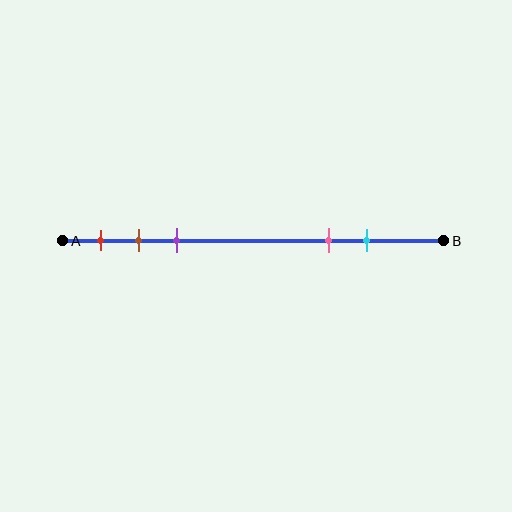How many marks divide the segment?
There are 5 marks dividing the segment.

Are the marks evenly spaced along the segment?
No, the marks are not evenly spaced.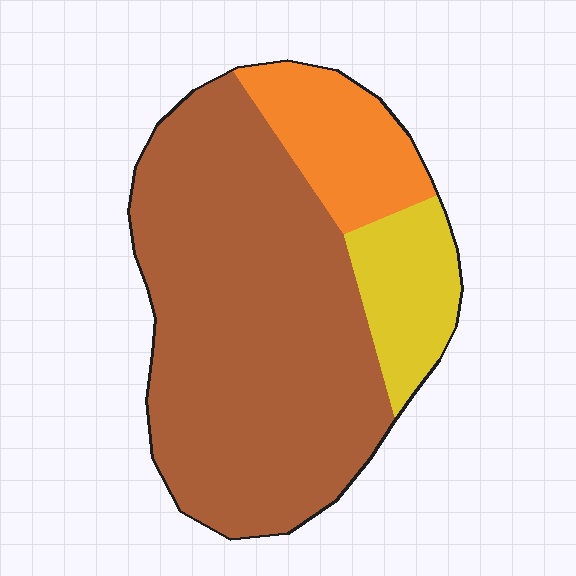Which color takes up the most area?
Brown, at roughly 70%.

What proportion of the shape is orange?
Orange takes up about one sixth (1/6) of the shape.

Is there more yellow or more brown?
Brown.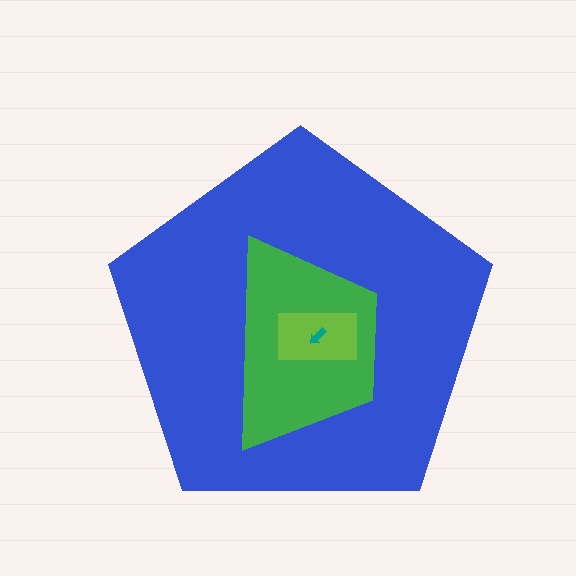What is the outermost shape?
The blue pentagon.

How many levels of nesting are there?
4.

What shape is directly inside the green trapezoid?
The lime rectangle.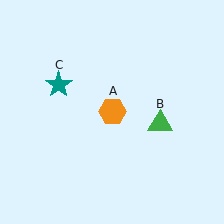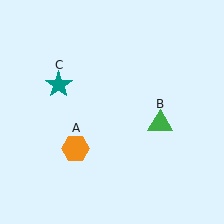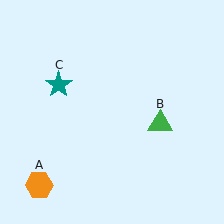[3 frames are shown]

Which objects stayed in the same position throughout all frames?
Green triangle (object B) and teal star (object C) remained stationary.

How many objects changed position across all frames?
1 object changed position: orange hexagon (object A).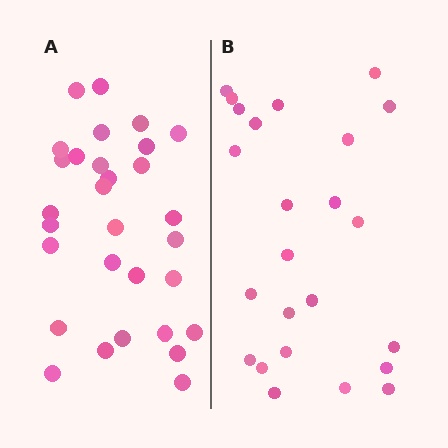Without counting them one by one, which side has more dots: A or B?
Region A (the left region) has more dots.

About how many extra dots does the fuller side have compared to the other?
Region A has about 6 more dots than region B.